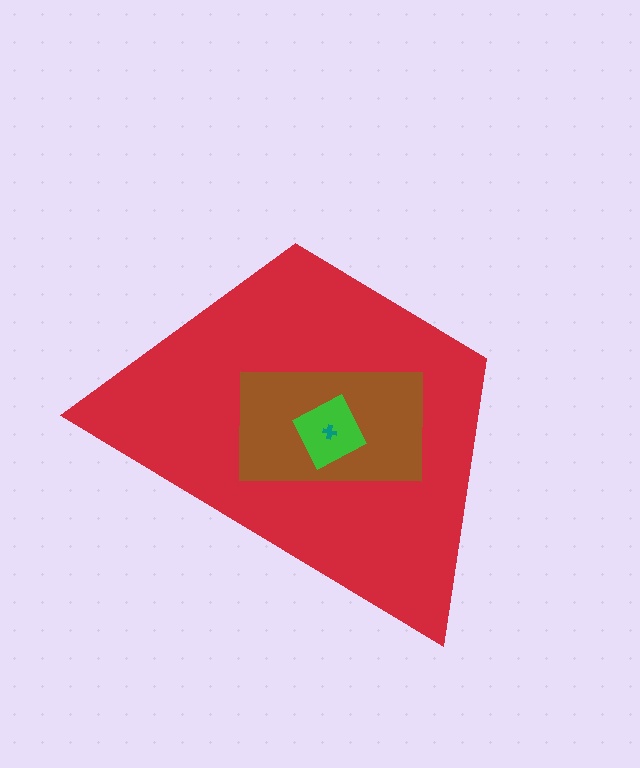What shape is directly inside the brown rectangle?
The green square.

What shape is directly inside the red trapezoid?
The brown rectangle.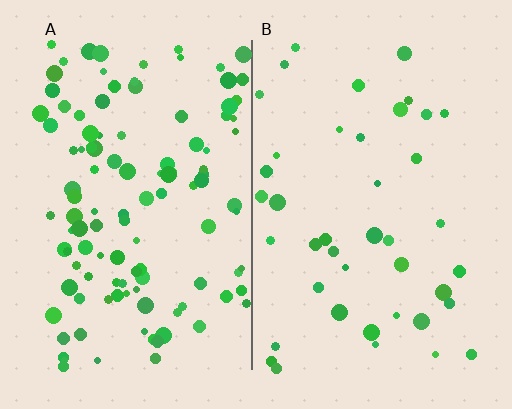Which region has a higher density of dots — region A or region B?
A (the left).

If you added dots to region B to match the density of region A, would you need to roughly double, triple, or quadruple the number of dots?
Approximately triple.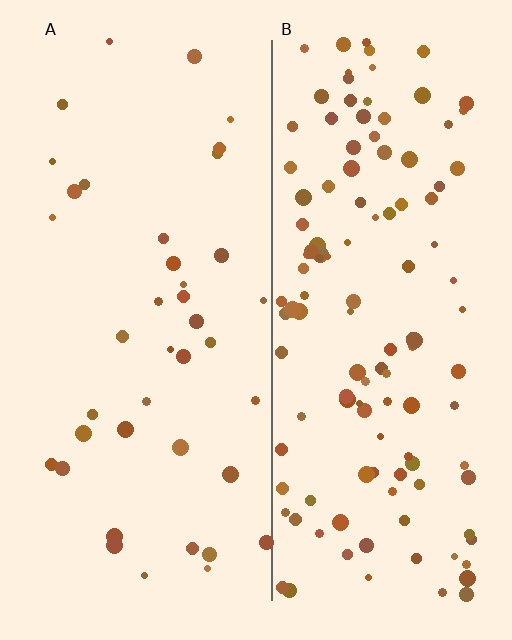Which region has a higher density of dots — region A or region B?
B (the right).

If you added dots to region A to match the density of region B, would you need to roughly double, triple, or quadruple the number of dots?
Approximately triple.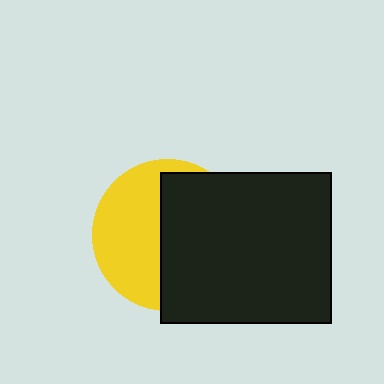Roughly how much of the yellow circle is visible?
About half of it is visible (roughly 46%).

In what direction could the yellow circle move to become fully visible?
The yellow circle could move left. That would shift it out from behind the black rectangle entirely.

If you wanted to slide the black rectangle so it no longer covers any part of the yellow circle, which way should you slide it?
Slide it right — that is the most direct way to separate the two shapes.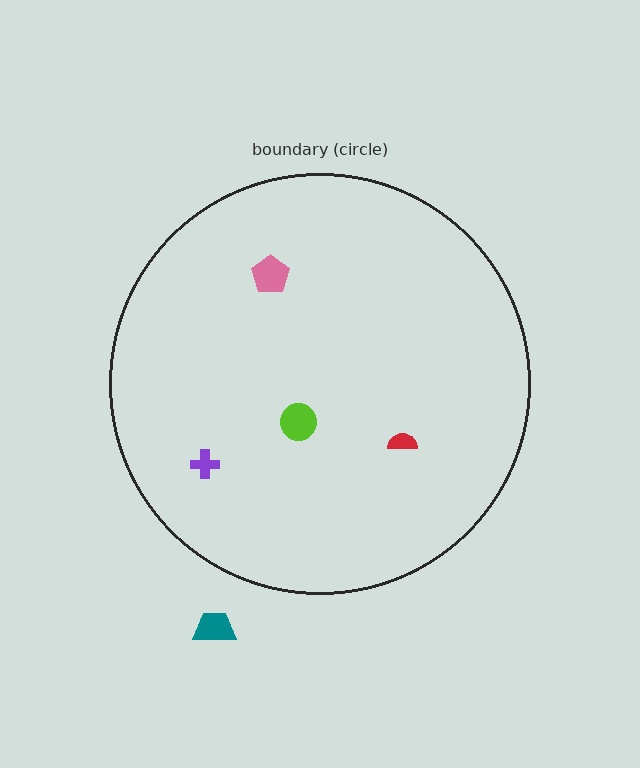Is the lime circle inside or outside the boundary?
Inside.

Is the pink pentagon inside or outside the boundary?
Inside.